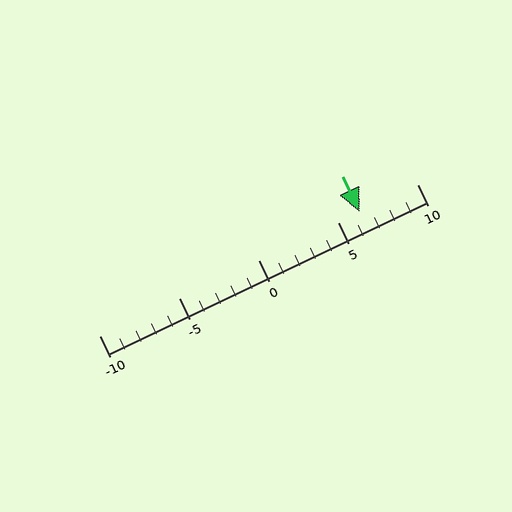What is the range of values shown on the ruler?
The ruler shows values from -10 to 10.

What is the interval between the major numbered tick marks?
The major tick marks are spaced 5 units apart.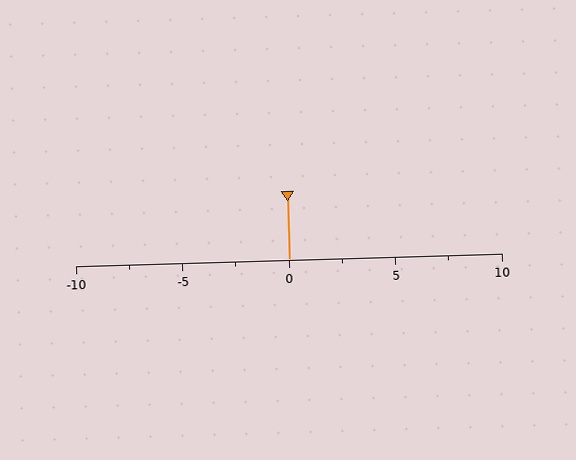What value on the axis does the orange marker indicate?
The marker indicates approximately 0.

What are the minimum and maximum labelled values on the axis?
The axis runs from -10 to 10.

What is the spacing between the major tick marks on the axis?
The major ticks are spaced 5 apart.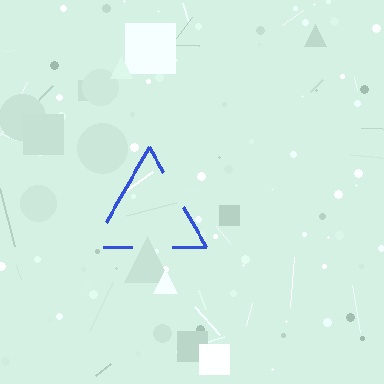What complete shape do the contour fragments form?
The contour fragments form a triangle.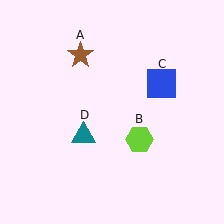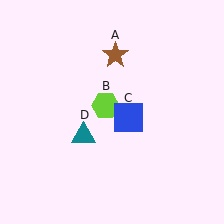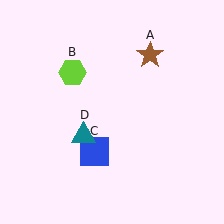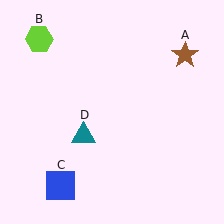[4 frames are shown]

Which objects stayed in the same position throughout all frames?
Teal triangle (object D) remained stationary.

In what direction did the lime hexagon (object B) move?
The lime hexagon (object B) moved up and to the left.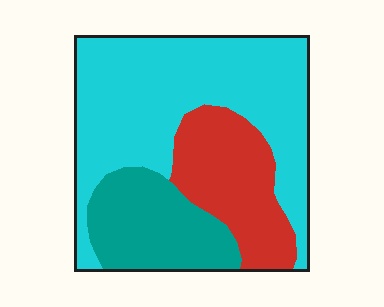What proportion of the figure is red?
Red takes up about one quarter (1/4) of the figure.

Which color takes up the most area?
Cyan, at roughly 55%.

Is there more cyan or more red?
Cyan.